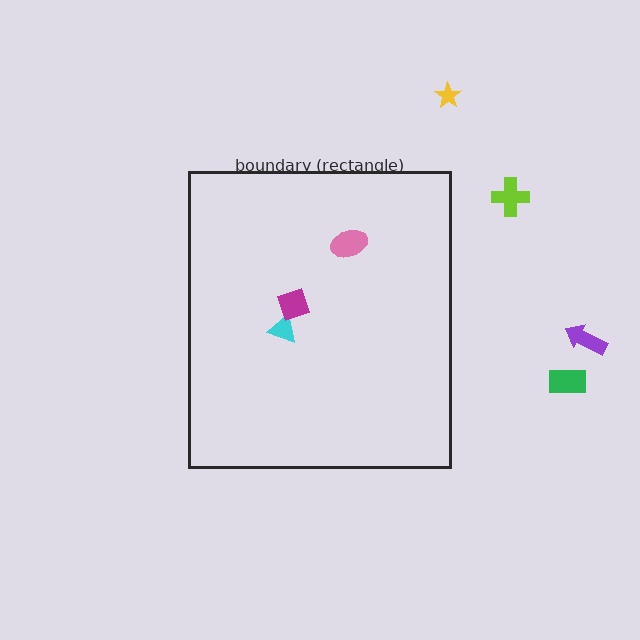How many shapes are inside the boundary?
3 inside, 4 outside.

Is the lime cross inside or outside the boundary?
Outside.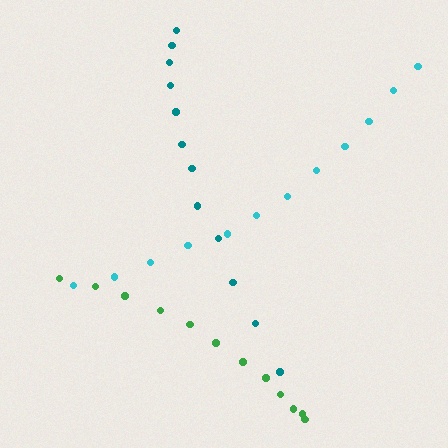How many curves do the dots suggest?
There are 3 distinct paths.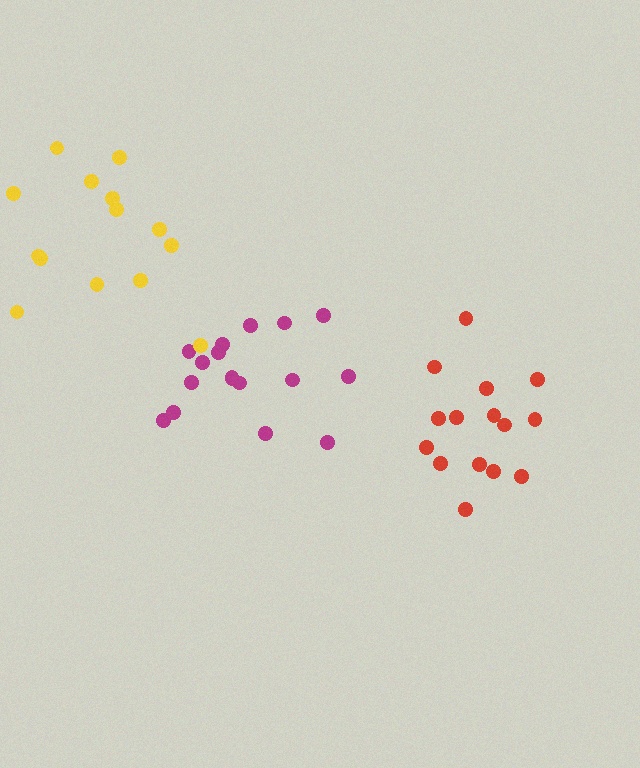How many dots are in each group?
Group 1: 17 dots, Group 2: 15 dots, Group 3: 14 dots (46 total).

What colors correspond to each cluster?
The clusters are colored: magenta, red, yellow.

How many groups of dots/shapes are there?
There are 3 groups.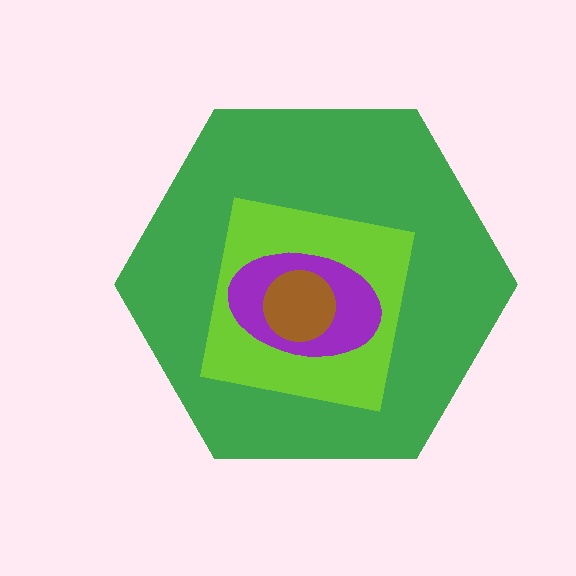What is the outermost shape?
The green hexagon.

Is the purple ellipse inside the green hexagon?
Yes.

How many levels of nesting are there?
4.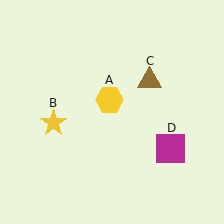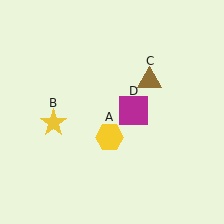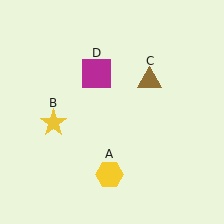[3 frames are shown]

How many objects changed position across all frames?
2 objects changed position: yellow hexagon (object A), magenta square (object D).